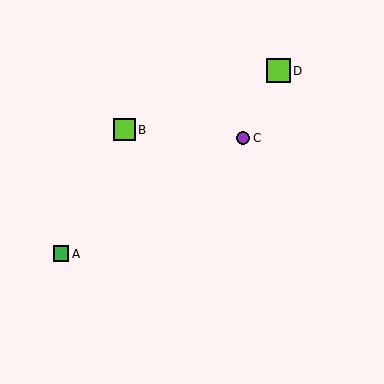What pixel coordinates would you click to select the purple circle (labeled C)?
Click at (243, 138) to select the purple circle C.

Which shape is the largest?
The lime square (labeled D) is the largest.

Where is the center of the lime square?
The center of the lime square is at (278, 71).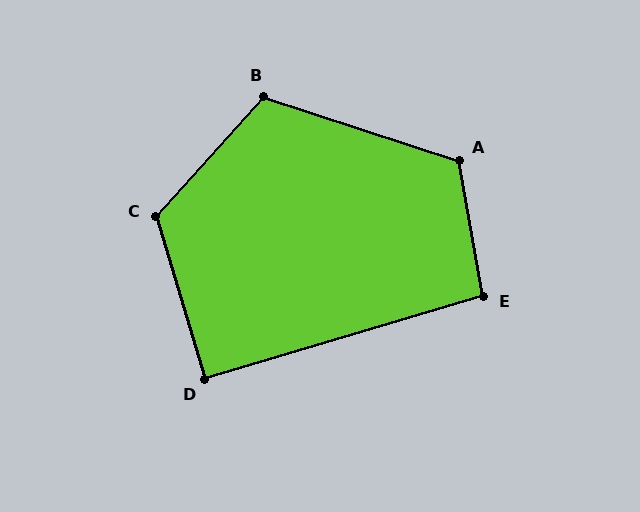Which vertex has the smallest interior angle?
D, at approximately 90 degrees.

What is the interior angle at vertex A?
Approximately 118 degrees (obtuse).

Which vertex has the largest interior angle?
C, at approximately 121 degrees.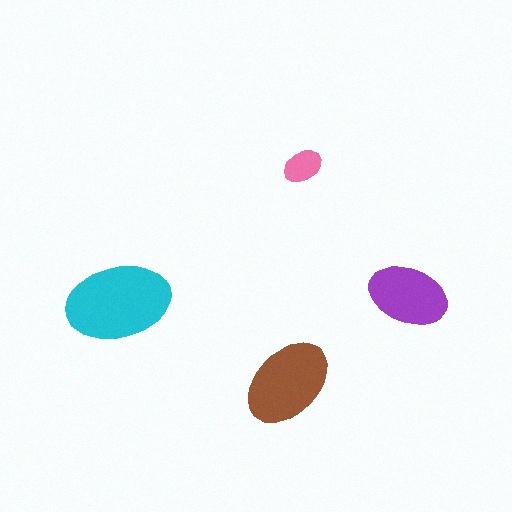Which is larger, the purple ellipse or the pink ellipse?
The purple one.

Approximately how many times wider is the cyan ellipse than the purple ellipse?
About 1.5 times wider.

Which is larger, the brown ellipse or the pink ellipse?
The brown one.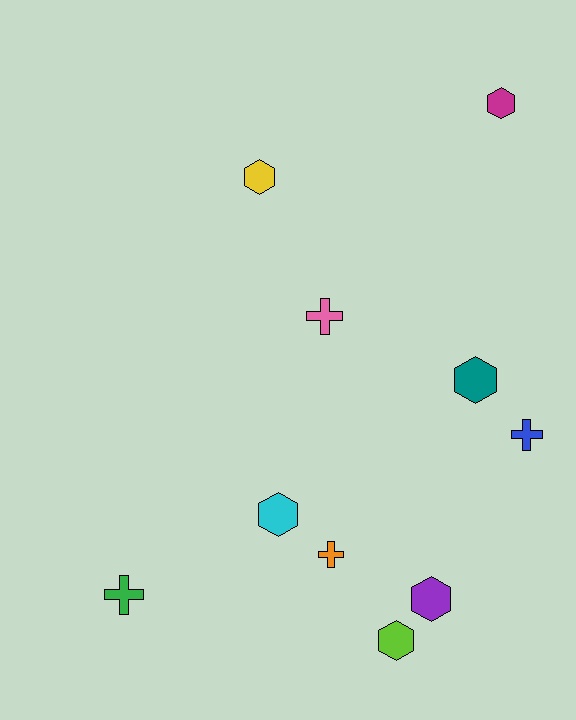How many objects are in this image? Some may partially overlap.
There are 10 objects.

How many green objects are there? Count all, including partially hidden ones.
There is 1 green object.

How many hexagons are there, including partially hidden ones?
There are 6 hexagons.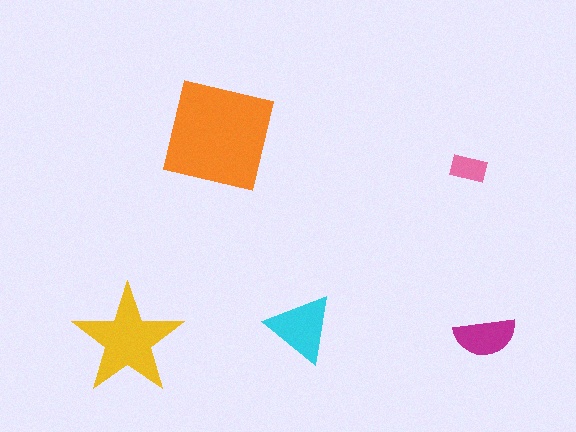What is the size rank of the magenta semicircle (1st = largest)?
4th.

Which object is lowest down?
The yellow star is bottommost.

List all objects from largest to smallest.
The orange square, the yellow star, the cyan triangle, the magenta semicircle, the pink rectangle.